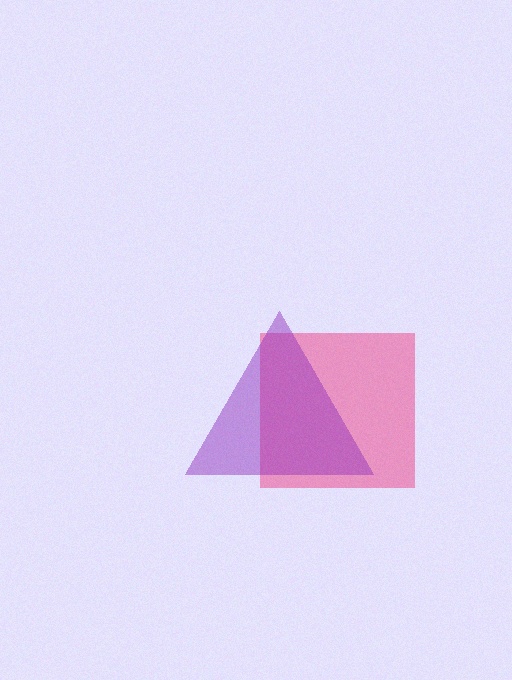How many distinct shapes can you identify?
There are 2 distinct shapes: a pink square, a purple triangle.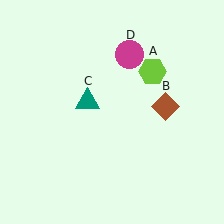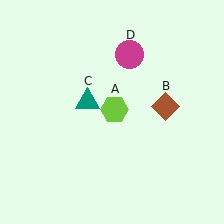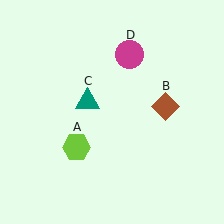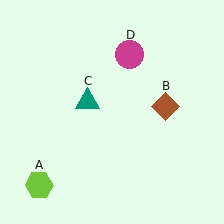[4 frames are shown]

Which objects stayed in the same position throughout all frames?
Brown diamond (object B) and teal triangle (object C) and magenta circle (object D) remained stationary.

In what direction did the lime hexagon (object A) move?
The lime hexagon (object A) moved down and to the left.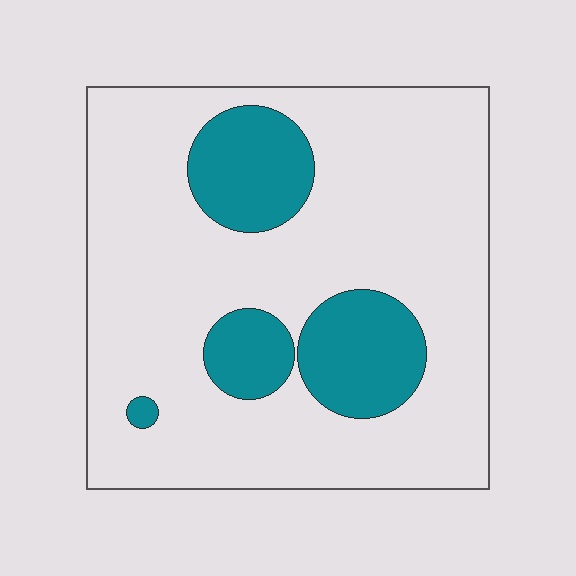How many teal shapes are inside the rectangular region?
4.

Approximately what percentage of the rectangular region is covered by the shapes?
Approximately 20%.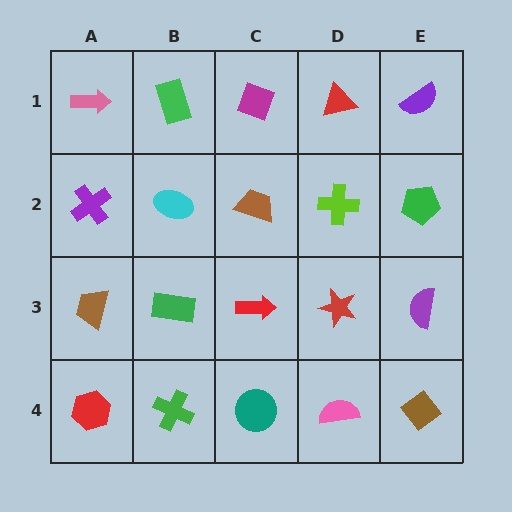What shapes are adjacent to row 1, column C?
A brown trapezoid (row 2, column C), a green rectangle (row 1, column B), a red triangle (row 1, column D).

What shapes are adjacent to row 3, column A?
A purple cross (row 2, column A), a red hexagon (row 4, column A), a green rectangle (row 3, column B).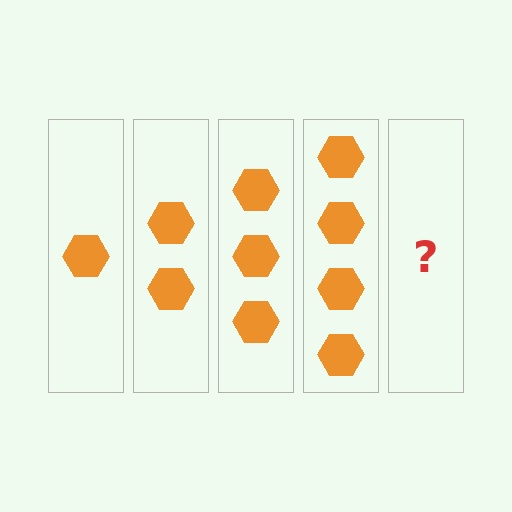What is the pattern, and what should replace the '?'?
The pattern is that each step adds one more hexagon. The '?' should be 5 hexagons.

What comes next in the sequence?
The next element should be 5 hexagons.